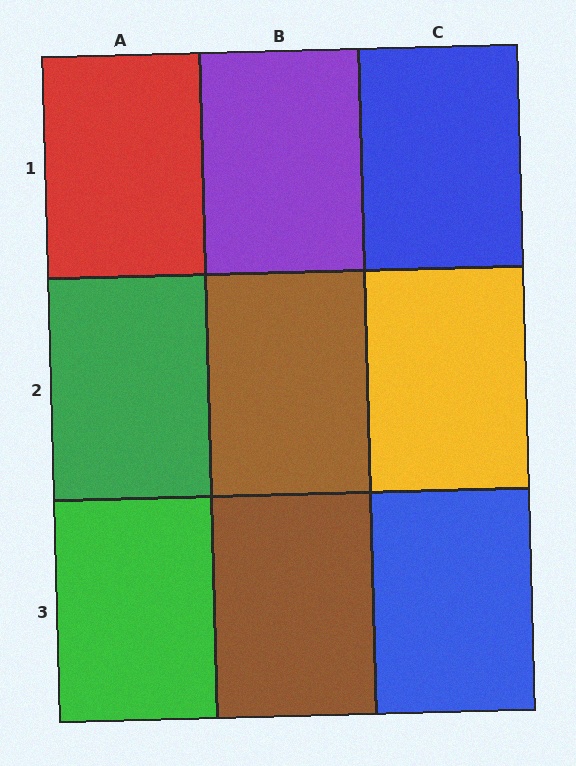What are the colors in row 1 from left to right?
Red, purple, blue.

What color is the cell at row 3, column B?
Brown.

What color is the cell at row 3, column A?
Green.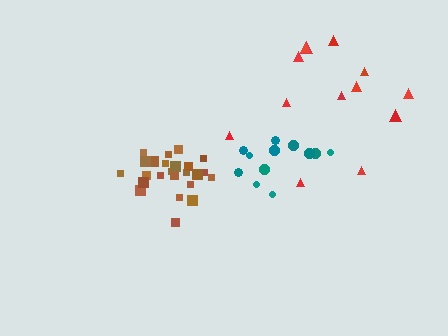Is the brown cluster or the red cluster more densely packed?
Brown.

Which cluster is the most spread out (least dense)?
Red.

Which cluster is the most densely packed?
Brown.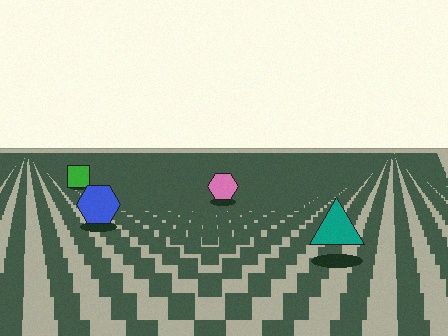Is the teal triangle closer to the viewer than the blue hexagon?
Yes. The teal triangle is closer — you can tell from the texture gradient: the ground texture is coarser near it.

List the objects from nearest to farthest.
From nearest to farthest: the teal triangle, the blue hexagon, the pink hexagon, the green square.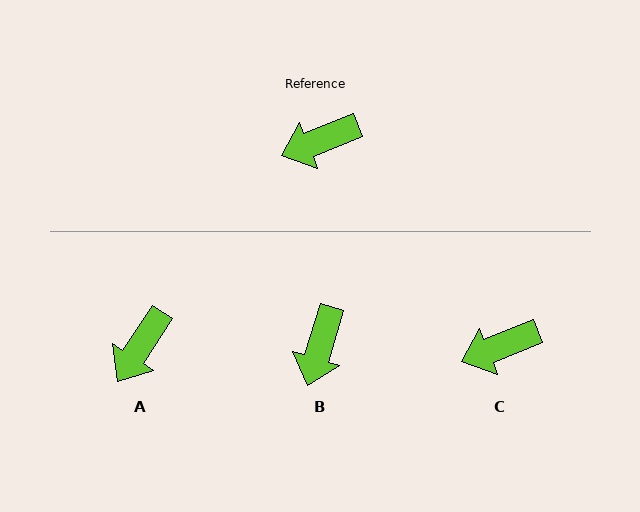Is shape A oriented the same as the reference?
No, it is off by about 35 degrees.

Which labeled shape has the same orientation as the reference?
C.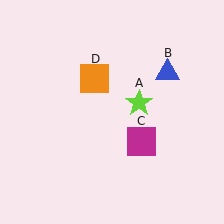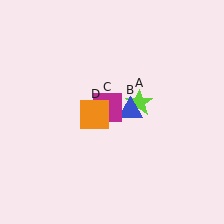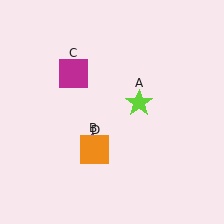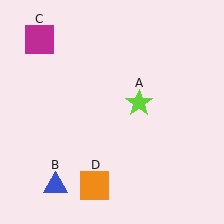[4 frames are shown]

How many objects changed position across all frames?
3 objects changed position: blue triangle (object B), magenta square (object C), orange square (object D).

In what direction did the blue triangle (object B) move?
The blue triangle (object B) moved down and to the left.